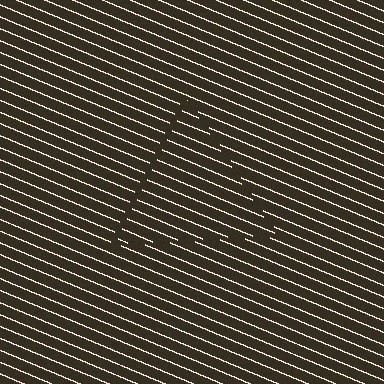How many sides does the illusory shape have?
3 sides — the line-ends trace a triangle.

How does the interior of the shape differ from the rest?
The interior of the shape contains the same grating, shifted by half a period — the contour is defined by the phase discontinuity where line-ends from the inner and outer gratings abut.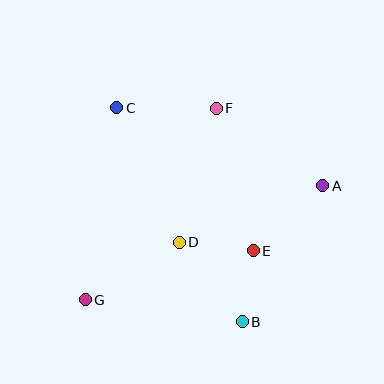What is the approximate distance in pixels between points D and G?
The distance between D and G is approximately 110 pixels.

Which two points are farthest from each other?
Points A and G are farthest from each other.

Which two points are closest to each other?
Points B and E are closest to each other.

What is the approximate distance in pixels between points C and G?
The distance between C and G is approximately 194 pixels.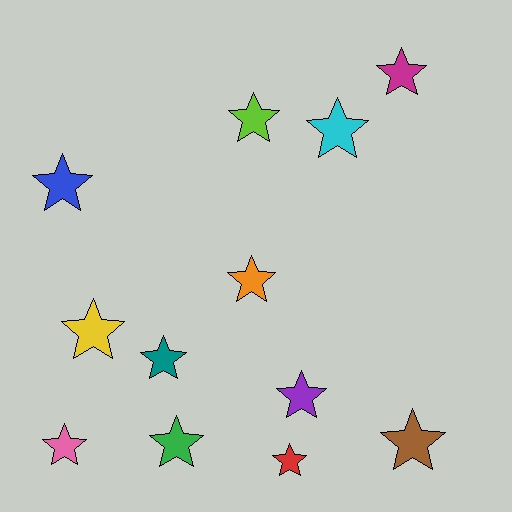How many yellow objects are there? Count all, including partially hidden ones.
There is 1 yellow object.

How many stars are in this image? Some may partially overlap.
There are 12 stars.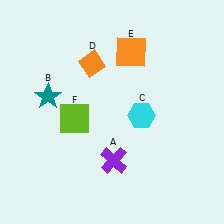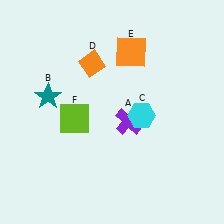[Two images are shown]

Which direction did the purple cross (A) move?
The purple cross (A) moved up.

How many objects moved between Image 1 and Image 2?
1 object moved between the two images.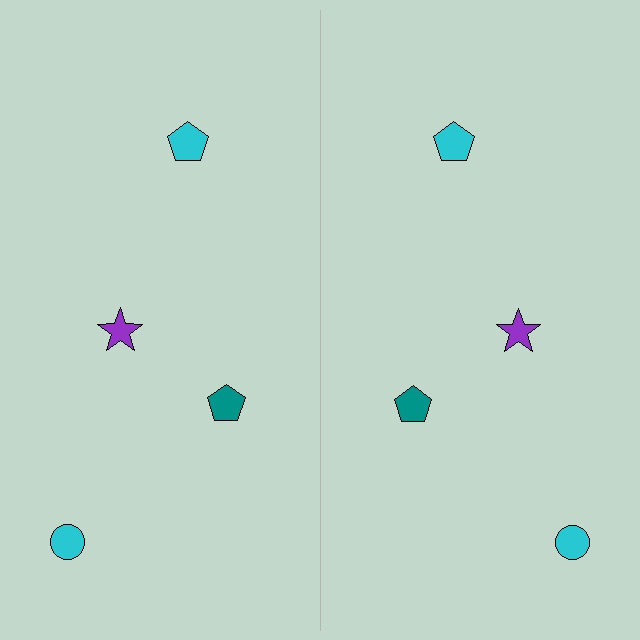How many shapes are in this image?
There are 8 shapes in this image.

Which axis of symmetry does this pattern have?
The pattern has a vertical axis of symmetry running through the center of the image.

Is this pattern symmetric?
Yes, this pattern has bilateral (reflection) symmetry.